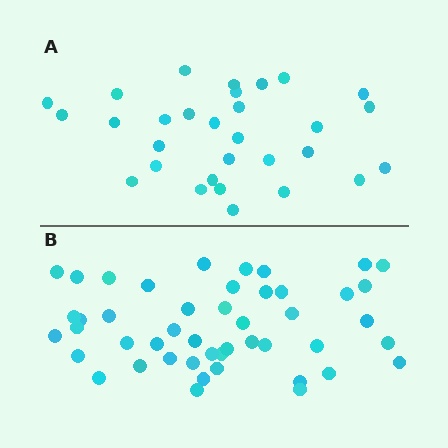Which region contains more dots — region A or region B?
Region B (the bottom region) has more dots.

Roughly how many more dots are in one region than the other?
Region B has approximately 15 more dots than region A.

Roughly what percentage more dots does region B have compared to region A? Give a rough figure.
About 55% more.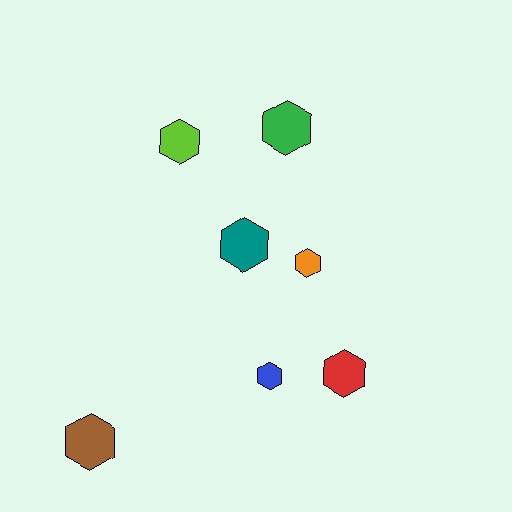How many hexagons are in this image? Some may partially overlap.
There are 7 hexagons.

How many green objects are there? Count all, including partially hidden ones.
There is 1 green object.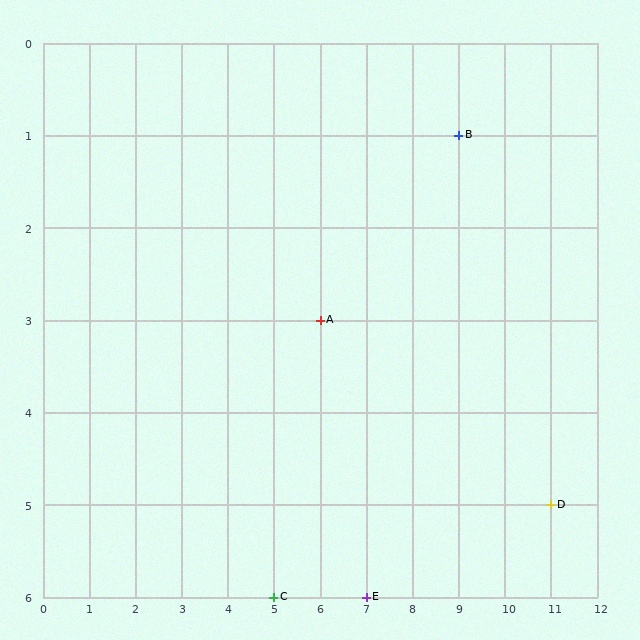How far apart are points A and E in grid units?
Points A and E are 1 column and 3 rows apart (about 3.2 grid units diagonally).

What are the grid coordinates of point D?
Point D is at grid coordinates (11, 5).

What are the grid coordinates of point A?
Point A is at grid coordinates (6, 3).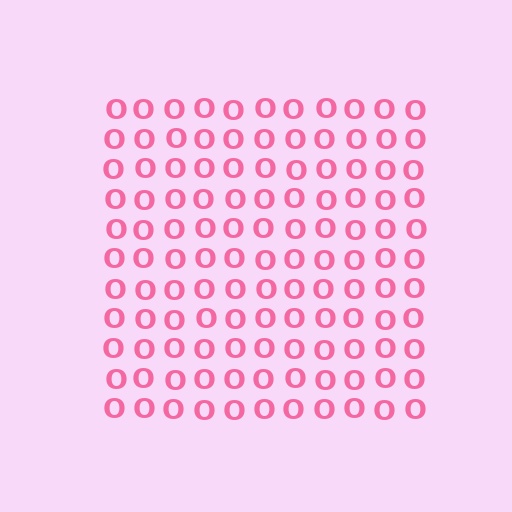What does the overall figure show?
The overall figure shows a square.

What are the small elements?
The small elements are letter O's.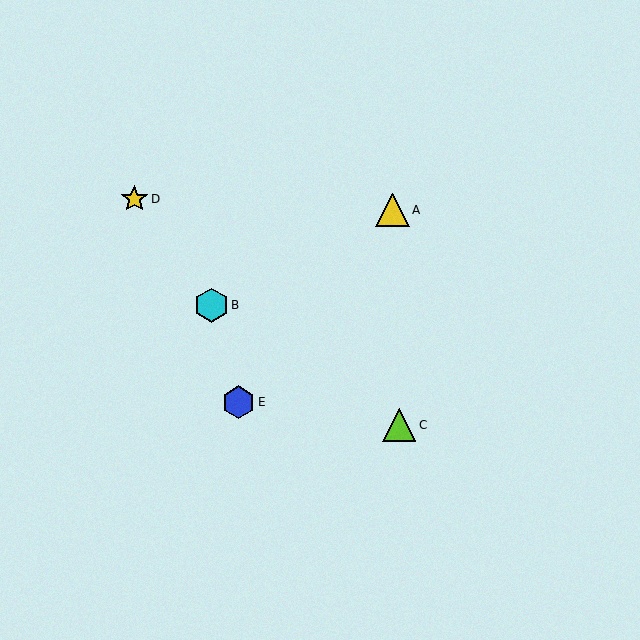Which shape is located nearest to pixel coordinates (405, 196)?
The yellow triangle (labeled A) at (392, 210) is nearest to that location.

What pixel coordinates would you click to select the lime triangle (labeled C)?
Click at (399, 425) to select the lime triangle C.